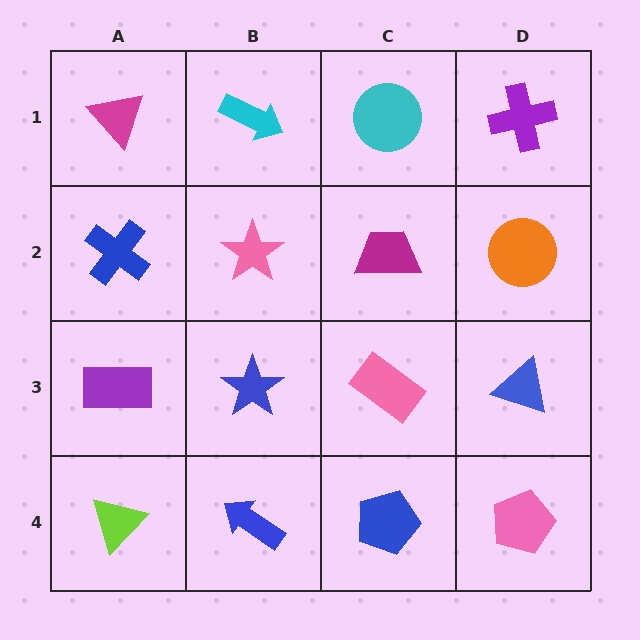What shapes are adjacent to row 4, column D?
A blue triangle (row 3, column D), a blue pentagon (row 4, column C).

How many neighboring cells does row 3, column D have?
3.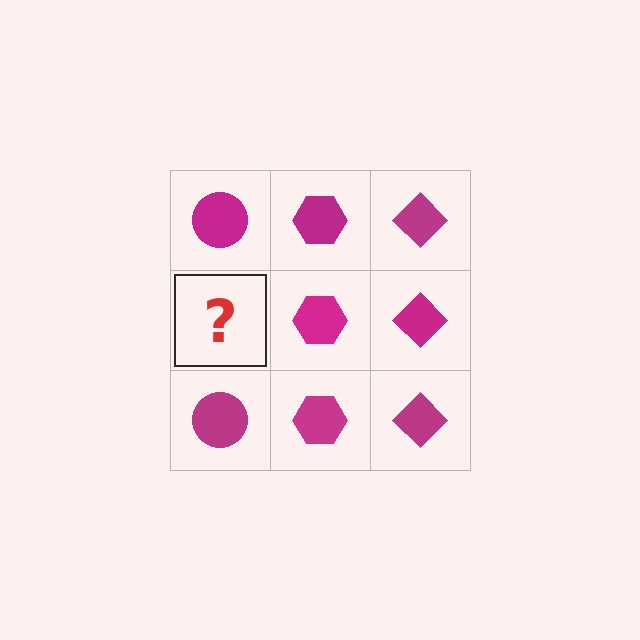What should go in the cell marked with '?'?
The missing cell should contain a magenta circle.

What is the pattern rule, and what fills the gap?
The rule is that each column has a consistent shape. The gap should be filled with a magenta circle.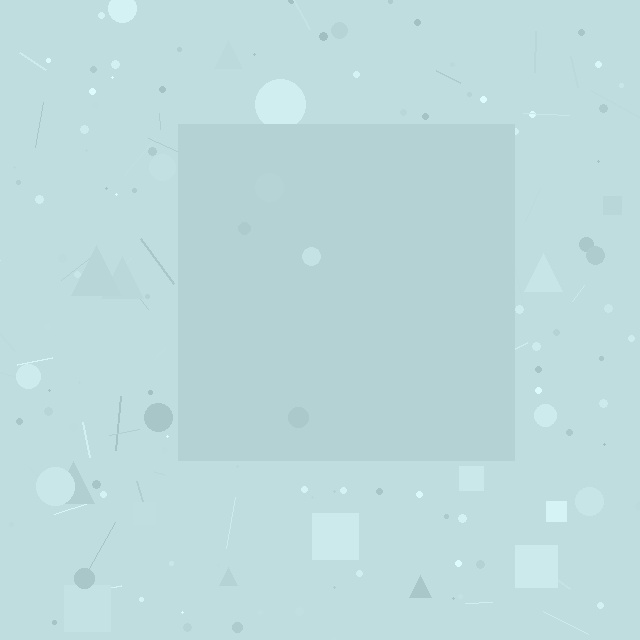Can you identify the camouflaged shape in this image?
The camouflaged shape is a square.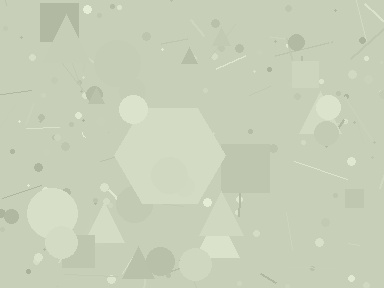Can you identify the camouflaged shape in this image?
The camouflaged shape is a hexagon.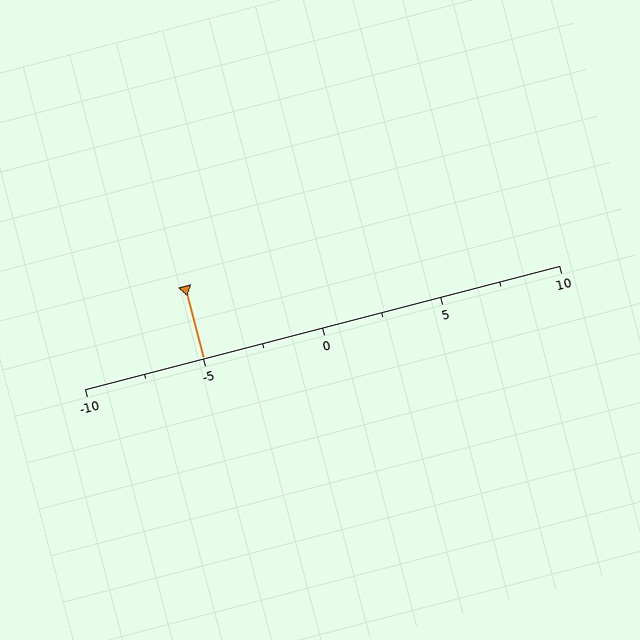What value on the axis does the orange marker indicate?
The marker indicates approximately -5.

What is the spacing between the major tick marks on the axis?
The major ticks are spaced 5 apart.